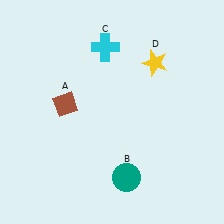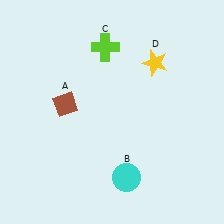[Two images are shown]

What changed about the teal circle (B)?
In Image 1, B is teal. In Image 2, it changed to cyan.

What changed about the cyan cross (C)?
In Image 1, C is cyan. In Image 2, it changed to lime.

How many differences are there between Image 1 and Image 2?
There are 2 differences between the two images.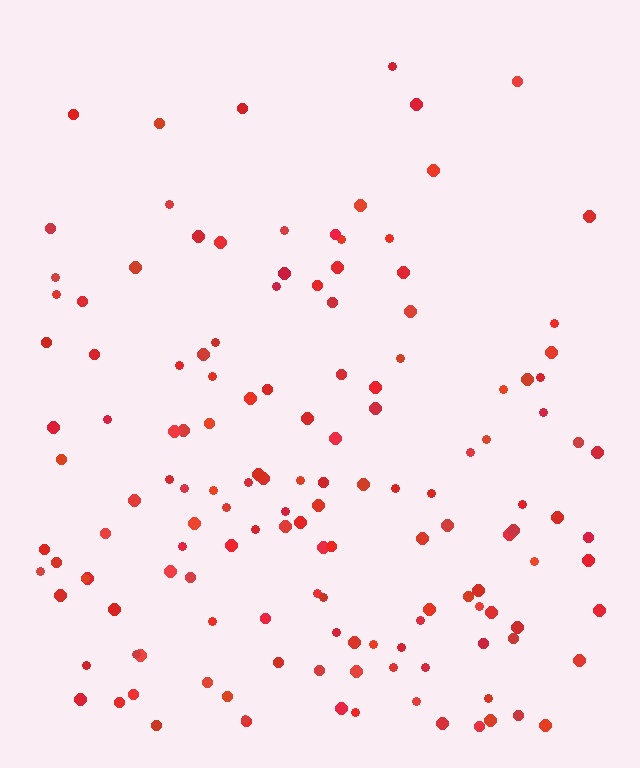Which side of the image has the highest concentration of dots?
The bottom.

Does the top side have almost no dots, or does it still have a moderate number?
Still a moderate number, just noticeably fewer than the bottom.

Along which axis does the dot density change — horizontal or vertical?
Vertical.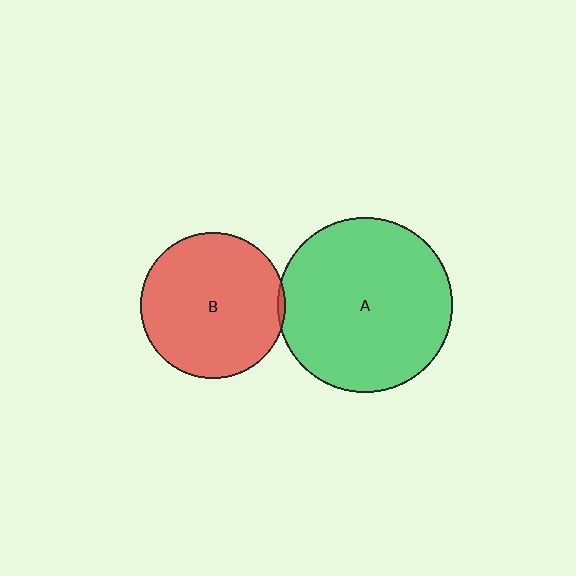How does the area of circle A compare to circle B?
Approximately 1.4 times.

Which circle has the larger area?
Circle A (green).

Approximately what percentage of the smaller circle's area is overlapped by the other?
Approximately 5%.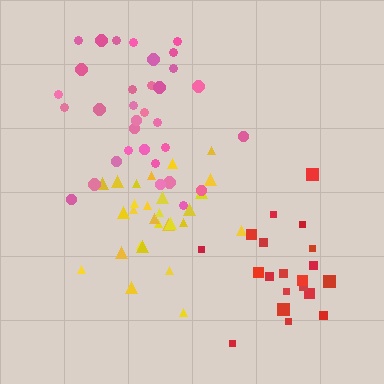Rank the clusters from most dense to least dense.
yellow, red, pink.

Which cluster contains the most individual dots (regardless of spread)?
Pink (33).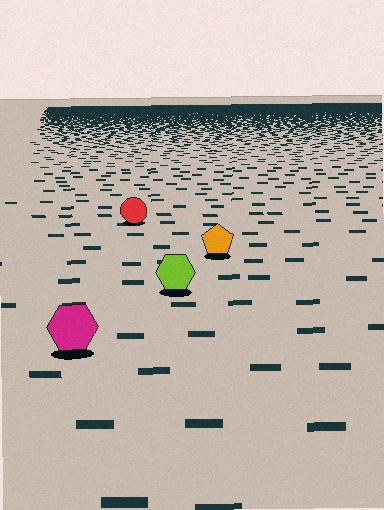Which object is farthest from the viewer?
The red circle is farthest from the viewer. It appears smaller and the ground texture around it is denser.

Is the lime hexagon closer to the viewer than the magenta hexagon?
No. The magenta hexagon is closer — you can tell from the texture gradient: the ground texture is coarser near it.